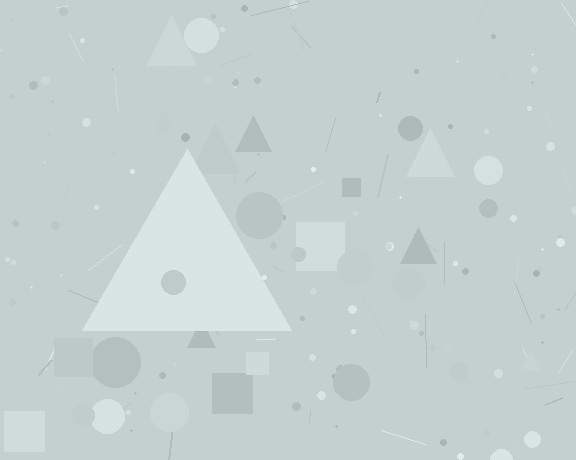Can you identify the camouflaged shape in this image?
The camouflaged shape is a triangle.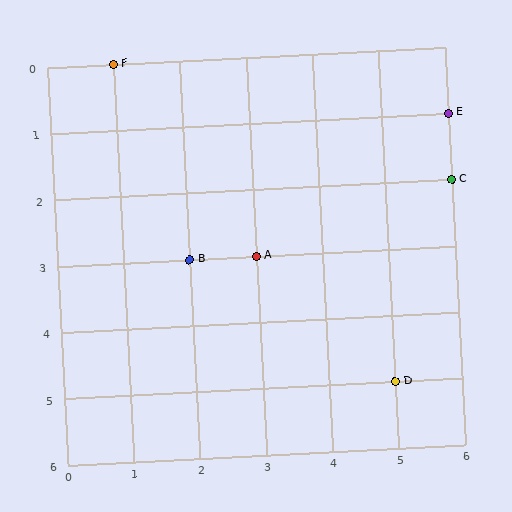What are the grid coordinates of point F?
Point F is at grid coordinates (1, 0).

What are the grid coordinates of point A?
Point A is at grid coordinates (3, 3).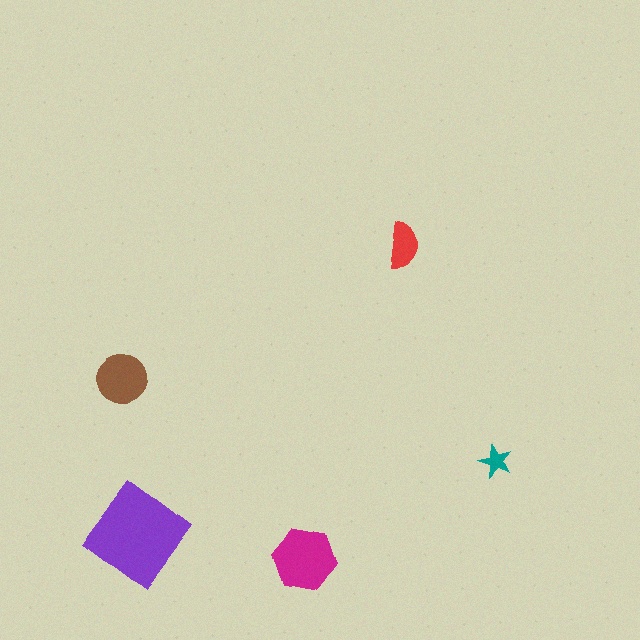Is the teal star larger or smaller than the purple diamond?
Smaller.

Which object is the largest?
The purple diamond.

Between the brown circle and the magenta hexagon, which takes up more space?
The magenta hexagon.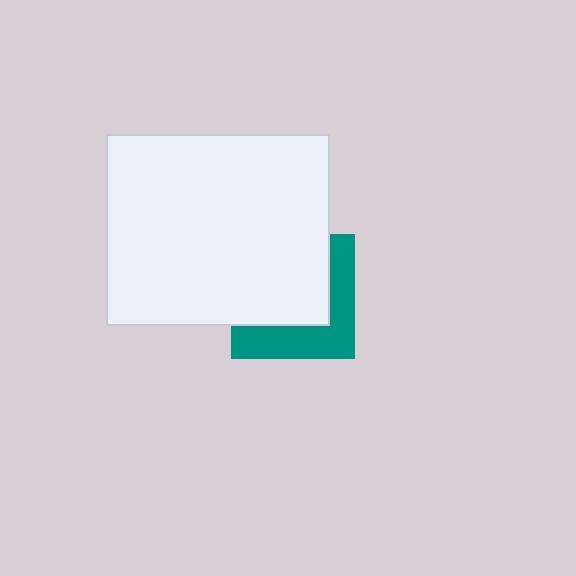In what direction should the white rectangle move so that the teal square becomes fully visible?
The white rectangle should move toward the upper-left. That is the shortest direction to clear the overlap and leave the teal square fully visible.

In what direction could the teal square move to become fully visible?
The teal square could move toward the lower-right. That would shift it out from behind the white rectangle entirely.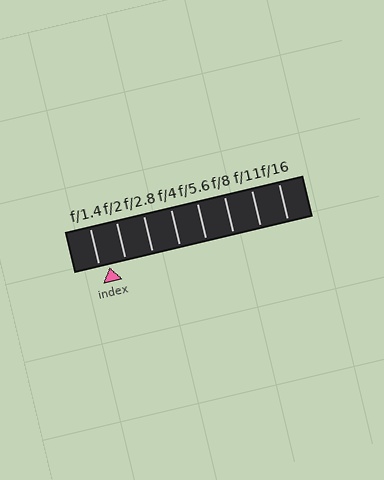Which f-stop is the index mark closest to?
The index mark is closest to f/1.4.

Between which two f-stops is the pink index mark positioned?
The index mark is between f/1.4 and f/2.